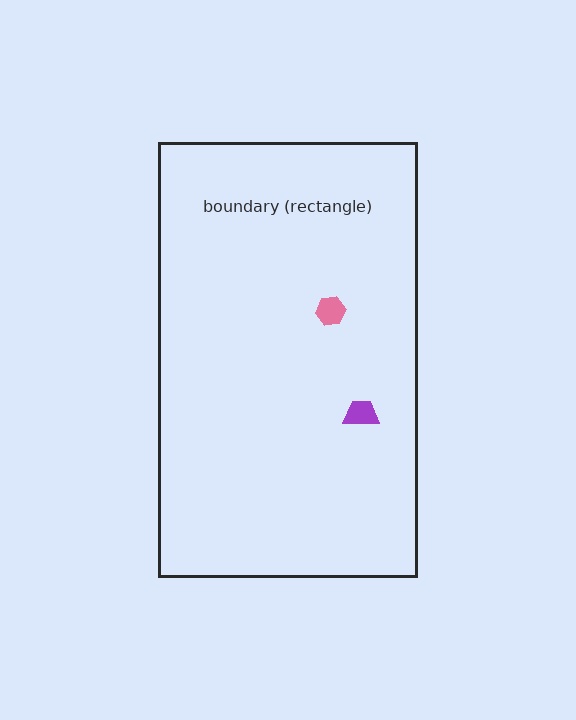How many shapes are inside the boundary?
2 inside, 0 outside.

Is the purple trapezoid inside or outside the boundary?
Inside.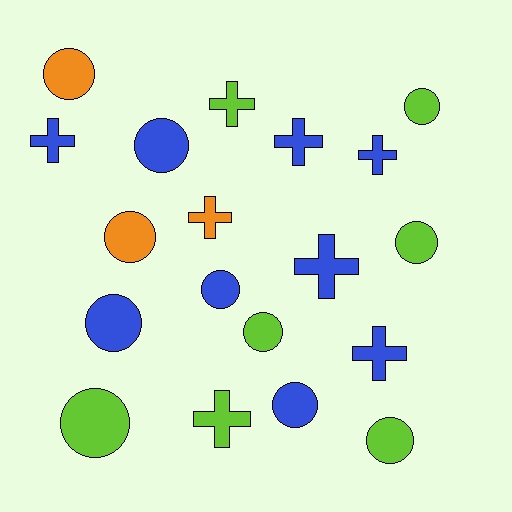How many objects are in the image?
There are 19 objects.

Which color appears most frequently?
Blue, with 9 objects.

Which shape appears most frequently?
Circle, with 11 objects.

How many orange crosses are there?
There is 1 orange cross.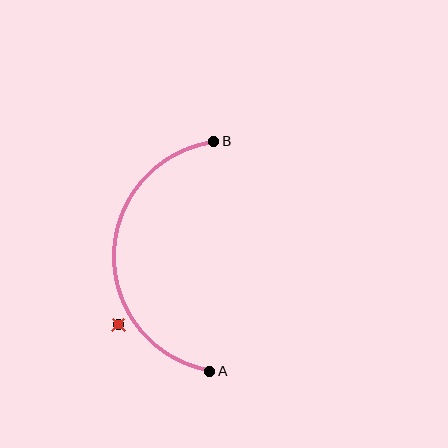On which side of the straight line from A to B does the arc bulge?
The arc bulges to the left of the straight line connecting A and B.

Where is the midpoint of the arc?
The arc midpoint is the point on the curve farthest from the straight line joining A and B. It sits to the left of that line.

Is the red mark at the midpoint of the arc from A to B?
No — the red mark does not lie on the arc at all. It sits slightly outside the curve.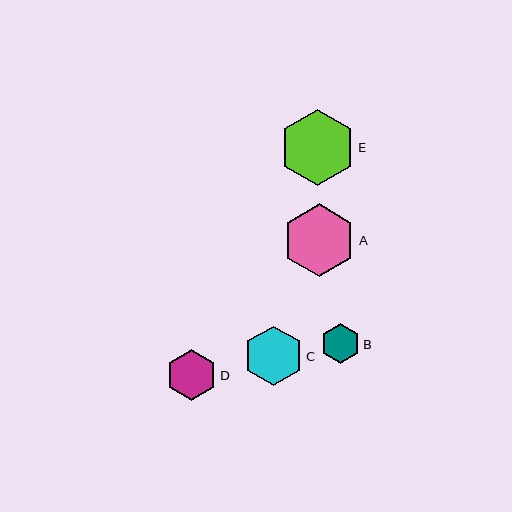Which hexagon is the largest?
Hexagon E is the largest with a size of approximately 76 pixels.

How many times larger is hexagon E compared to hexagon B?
Hexagon E is approximately 1.9 times the size of hexagon B.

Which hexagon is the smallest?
Hexagon B is the smallest with a size of approximately 40 pixels.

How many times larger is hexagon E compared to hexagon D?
Hexagon E is approximately 1.5 times the size of hexagon D.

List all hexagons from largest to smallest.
From largest to smallest: E, A, C, D, B.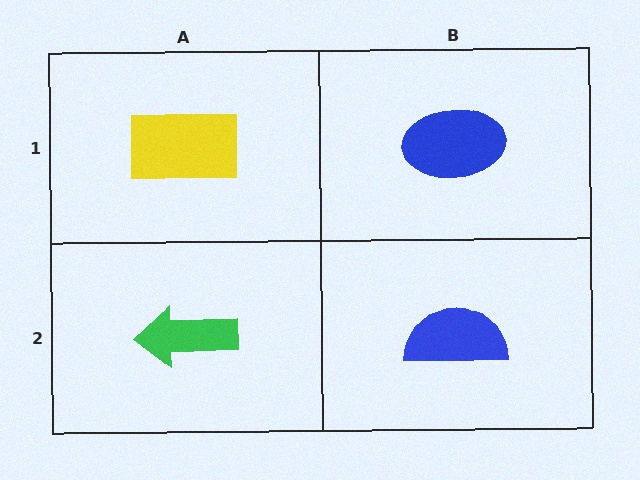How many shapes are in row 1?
2 shapes.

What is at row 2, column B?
A blue semicircle.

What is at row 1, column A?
A yellow rectangle.